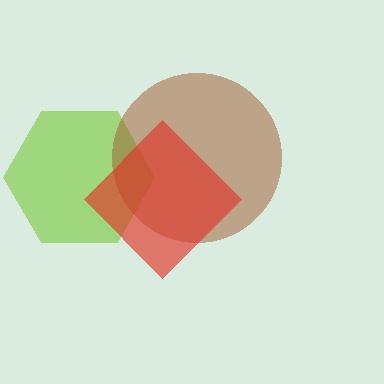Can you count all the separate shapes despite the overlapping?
Yes, there are 3 separate shapes.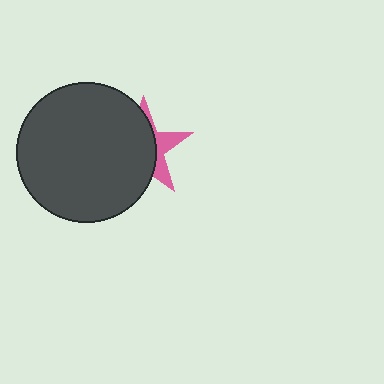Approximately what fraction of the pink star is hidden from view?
Roughly 68% of the pink star is hidden behind the dark gray circle.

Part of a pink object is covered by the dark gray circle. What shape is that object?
It is a star.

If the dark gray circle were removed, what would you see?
You would see the complete pink star.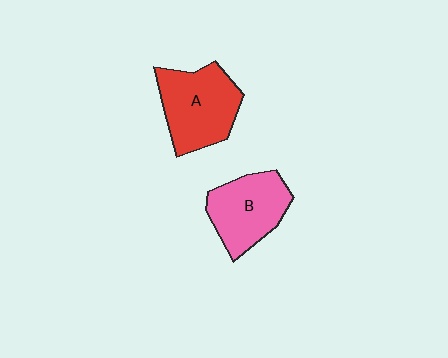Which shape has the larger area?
Shape A (red).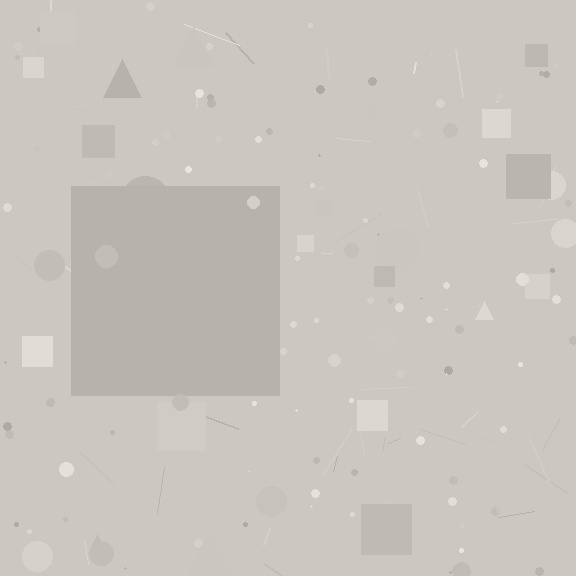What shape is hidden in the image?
A square is hidden in the image.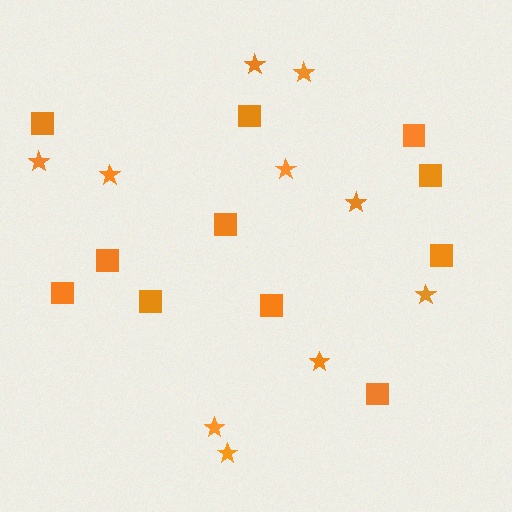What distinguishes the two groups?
There are 2 groups: one group of stars (10) and one group of squares (11).